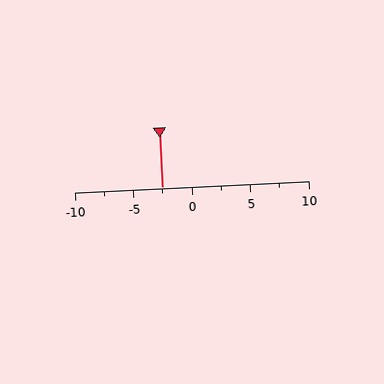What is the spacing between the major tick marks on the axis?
The major ticks are spaced 5 apart.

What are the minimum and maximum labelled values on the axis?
The axis runs from -10 to 10.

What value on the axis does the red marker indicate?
The marker indicates approximately -2.5.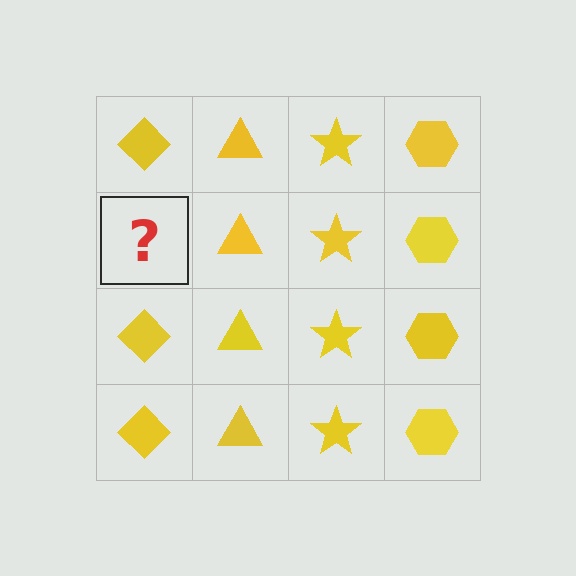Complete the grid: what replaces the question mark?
The question mark should be replaced with a yellow diamond.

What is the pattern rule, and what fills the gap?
The rule is that each column has a consistent shape. The gap should be filled with a yellow diamond.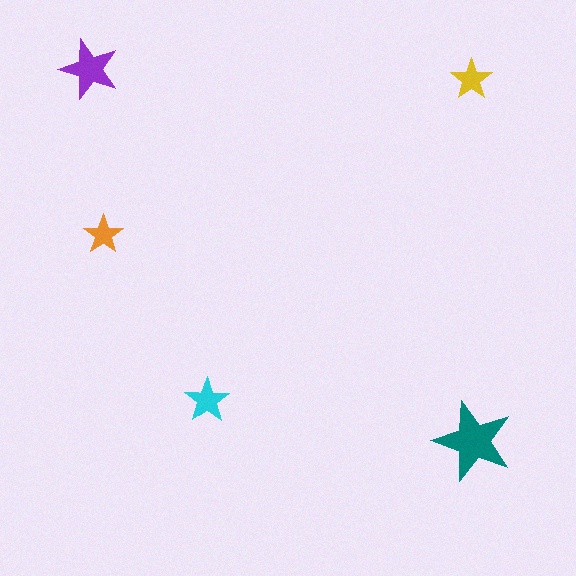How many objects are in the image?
There are 5 objects in the image.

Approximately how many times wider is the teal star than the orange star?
About 2 times wider.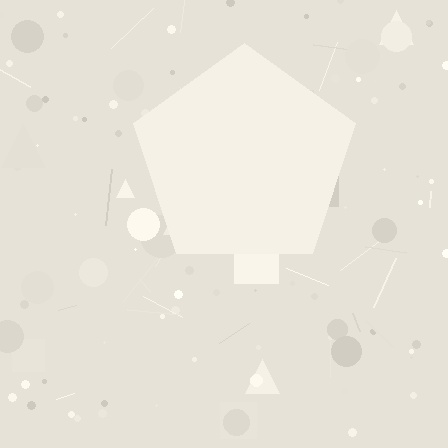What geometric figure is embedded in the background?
A pentagon is embedded in the background.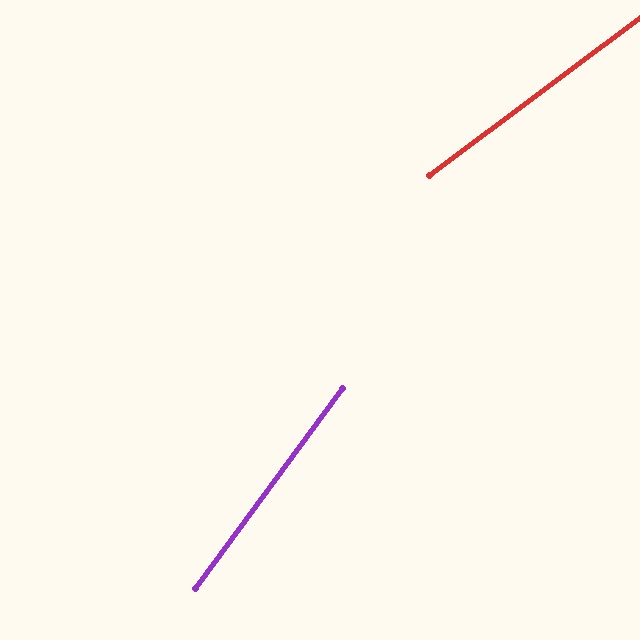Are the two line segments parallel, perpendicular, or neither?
Neither parallel nor perpendicular — they differ by about 17°.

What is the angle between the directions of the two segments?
Approximately 17 degrees.